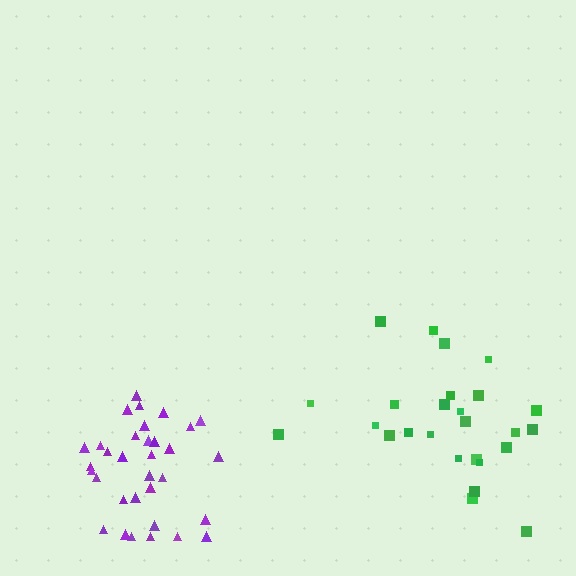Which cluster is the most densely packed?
Purple.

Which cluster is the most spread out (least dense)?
Green.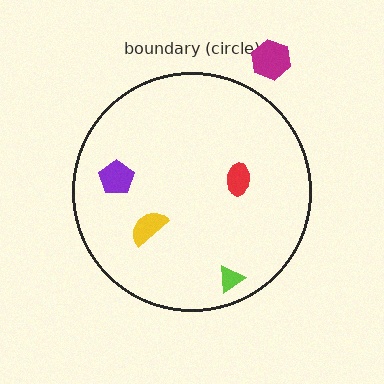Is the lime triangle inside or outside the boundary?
Inside.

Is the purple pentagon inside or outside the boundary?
Inside.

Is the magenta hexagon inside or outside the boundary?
Outside.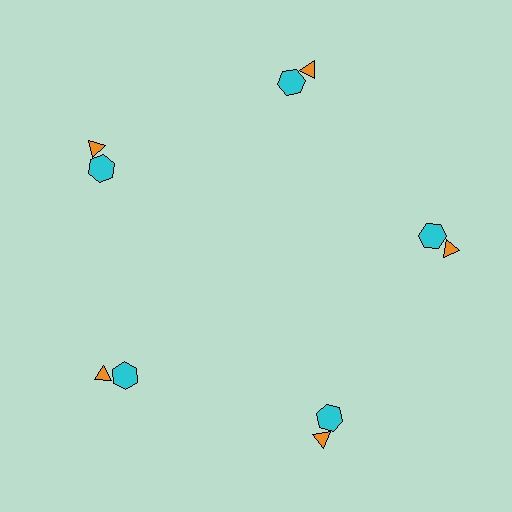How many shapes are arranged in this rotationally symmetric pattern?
There are 10 shapes, arranged in 5 groups of 2.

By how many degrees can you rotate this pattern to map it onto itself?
The pattern maps onto itself every 72 degrees of rotation.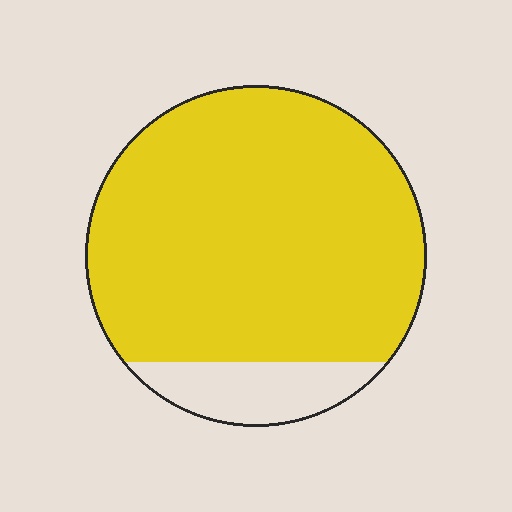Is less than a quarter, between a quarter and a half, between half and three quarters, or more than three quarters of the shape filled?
More than three quarters.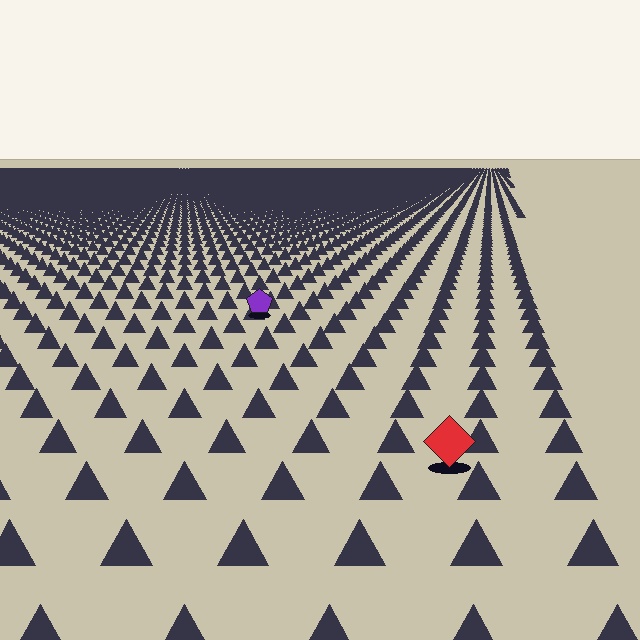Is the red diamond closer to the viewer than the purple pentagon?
Yes. The red diamond is closer — you can tell from the texture gradient: the ground texture is coarser near it.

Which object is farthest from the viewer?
The purple pentagon is farthest from the viewer. It appears smaller and the ground texture around it is denser.